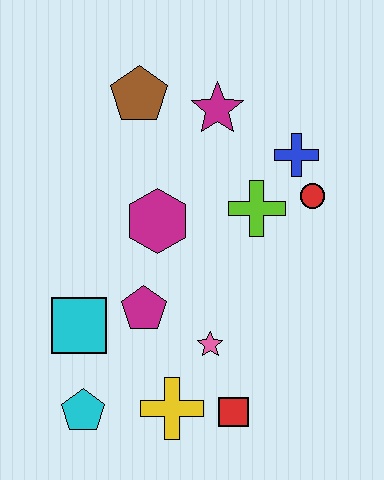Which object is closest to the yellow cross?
The red square is closest to the yellow cross.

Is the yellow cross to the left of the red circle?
Yes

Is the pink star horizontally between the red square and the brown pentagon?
Yes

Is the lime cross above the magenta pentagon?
Yes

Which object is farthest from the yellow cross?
The brown pentagon is farthest from the yellow cross.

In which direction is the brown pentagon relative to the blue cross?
The brown pentagon is to the left of the blue cross.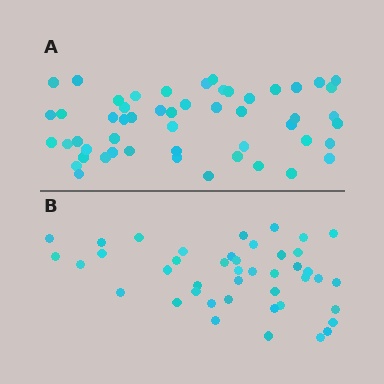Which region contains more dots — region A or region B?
Region A (the top region) has more dots.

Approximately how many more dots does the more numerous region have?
Region A has roughly 8 or so more dots than region B.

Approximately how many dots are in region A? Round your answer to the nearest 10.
About 50 dots. (The exact count is 52, which rounds to 50.)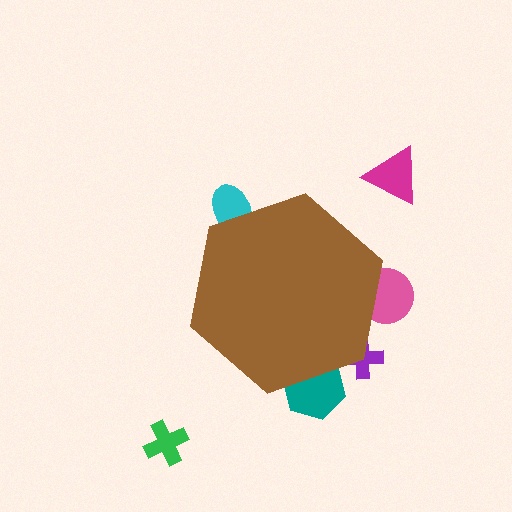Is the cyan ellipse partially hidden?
Yes, the cyan ellipse is partially hidden behind the brown hexagon.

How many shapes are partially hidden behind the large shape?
4 shapes are partially hidden.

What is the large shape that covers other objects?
A brown hexagon.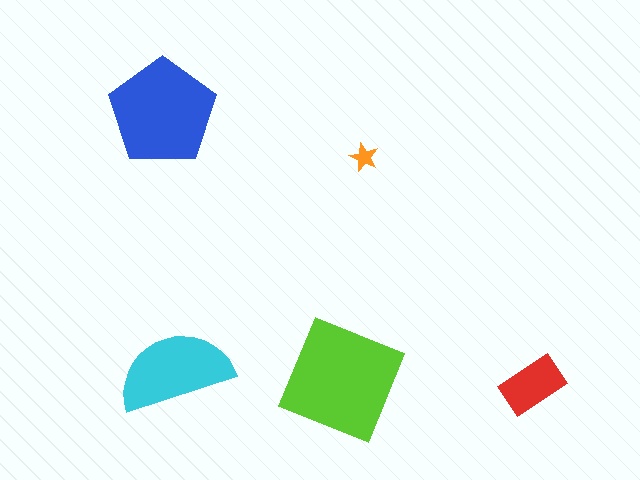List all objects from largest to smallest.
The lime square, the blue pentagon, the cyan semicircle, the red rectangle, the orange star.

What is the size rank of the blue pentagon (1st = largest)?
2nd.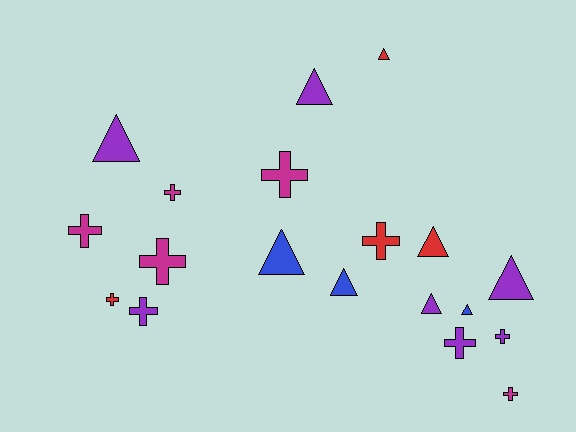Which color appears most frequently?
Purple, with 7 objects.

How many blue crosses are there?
There are no blue crosses.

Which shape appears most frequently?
Cross, with 10 objects.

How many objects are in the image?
There are 19 objects.